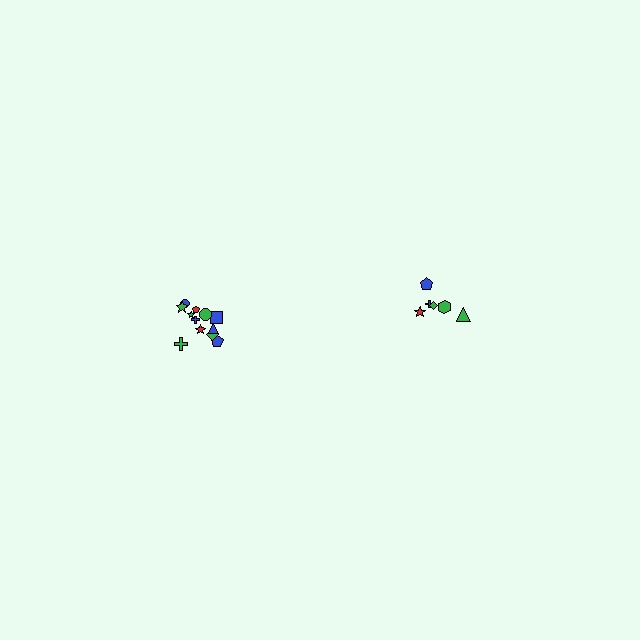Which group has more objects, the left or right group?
The left group.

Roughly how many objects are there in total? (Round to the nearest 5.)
Roughly 20 objects in total.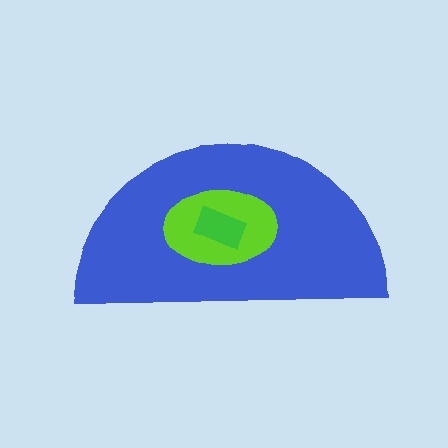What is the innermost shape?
The green rectangle.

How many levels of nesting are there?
3.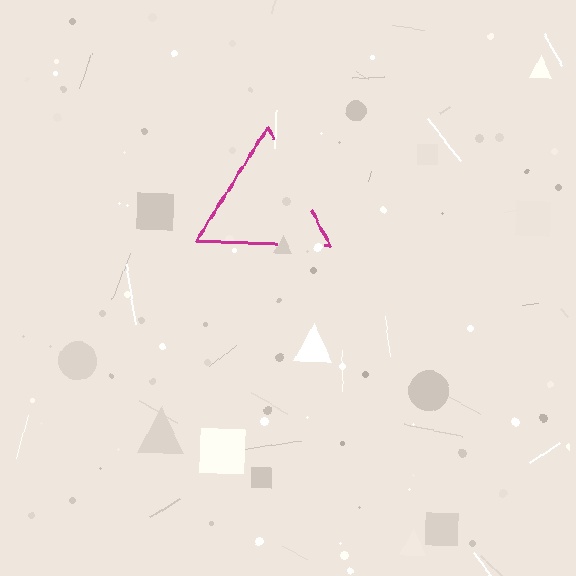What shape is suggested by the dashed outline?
The dashed outline suggests a triangle.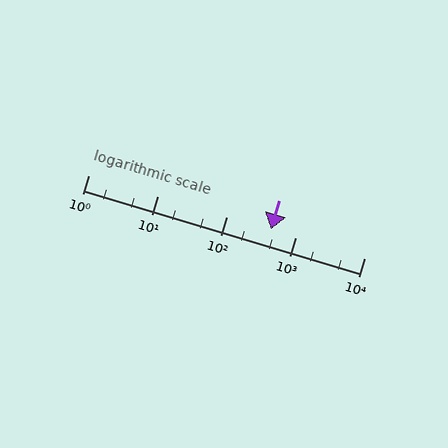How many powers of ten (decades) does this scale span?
The scale spans 4 decades, from 1 to 10000.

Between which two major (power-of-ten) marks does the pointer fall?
The pointer is between 100 and 1000.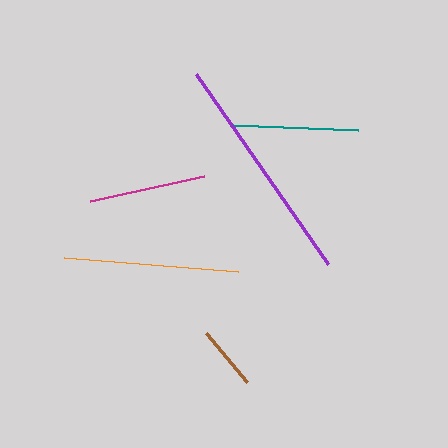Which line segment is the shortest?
The brown line is the shortest at approximately 64 pixels.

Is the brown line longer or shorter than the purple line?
The purple line is longer than the brown line.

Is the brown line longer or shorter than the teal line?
The teal line is longer than the brown line.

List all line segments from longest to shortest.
From longest to shortest: purple, orange, teal, magenta, brown.